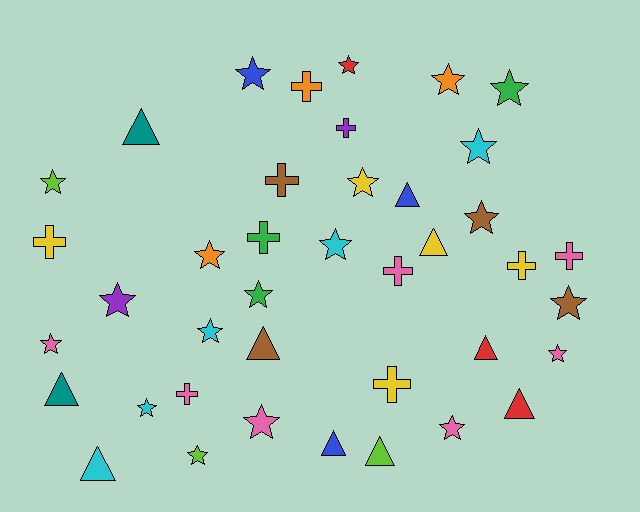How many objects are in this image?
There are 40 objects.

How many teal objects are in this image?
There are 2 teal objects.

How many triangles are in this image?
There are 10 triangles.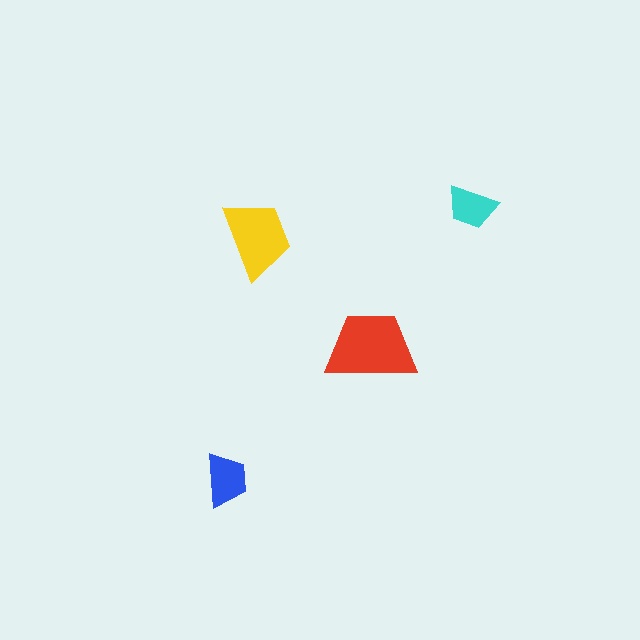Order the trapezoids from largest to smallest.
the red one, the yellow one, the blue one, the cyan one.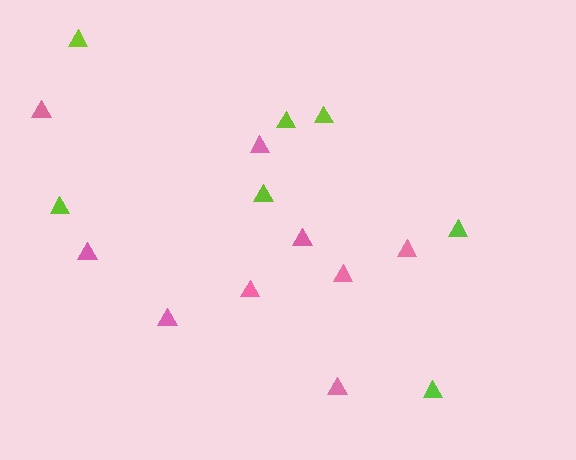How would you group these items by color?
There are 2 groups: one group of pink triangles (9) and one group of lime triangles (7).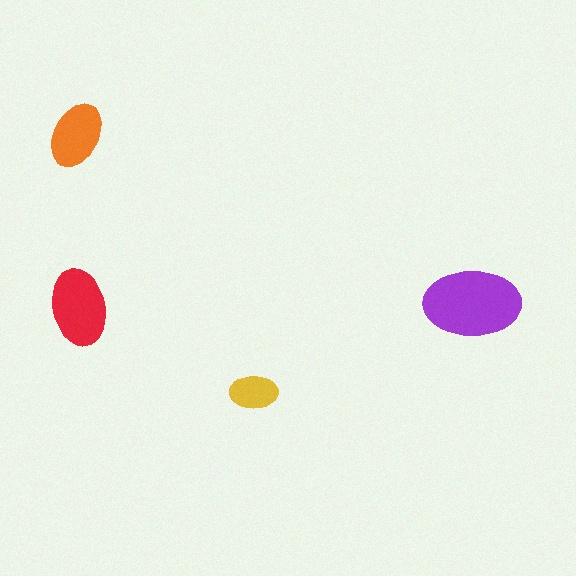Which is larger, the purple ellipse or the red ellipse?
The purple one.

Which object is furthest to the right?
The purple ellipse is rightmost.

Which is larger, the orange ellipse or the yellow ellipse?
The orange one.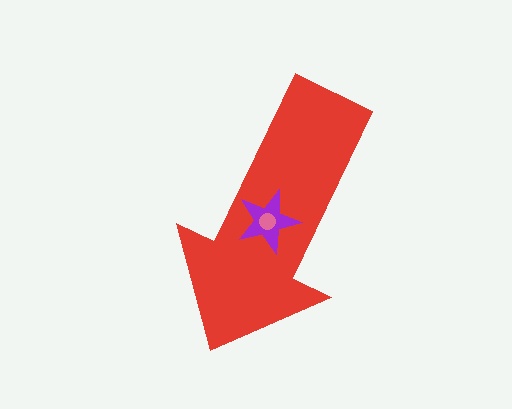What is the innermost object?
The pink circle.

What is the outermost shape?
The red arrow.